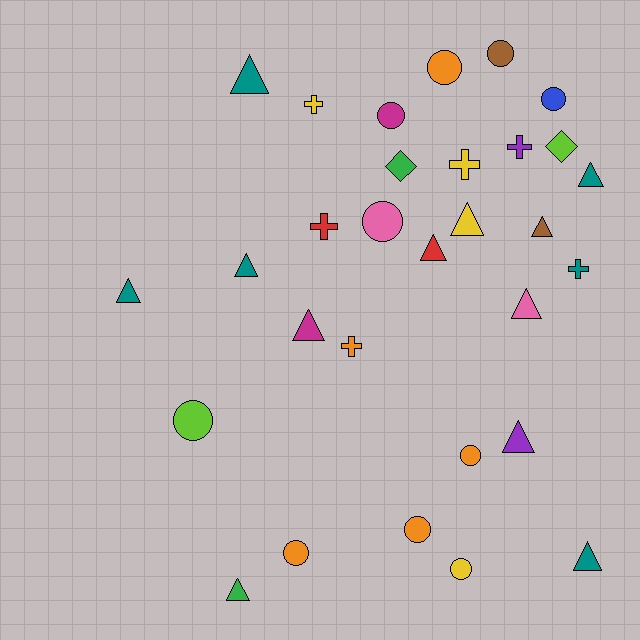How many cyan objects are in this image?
There are no cyan objects.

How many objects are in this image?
There are 30 objects.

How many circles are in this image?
There are 10 circles.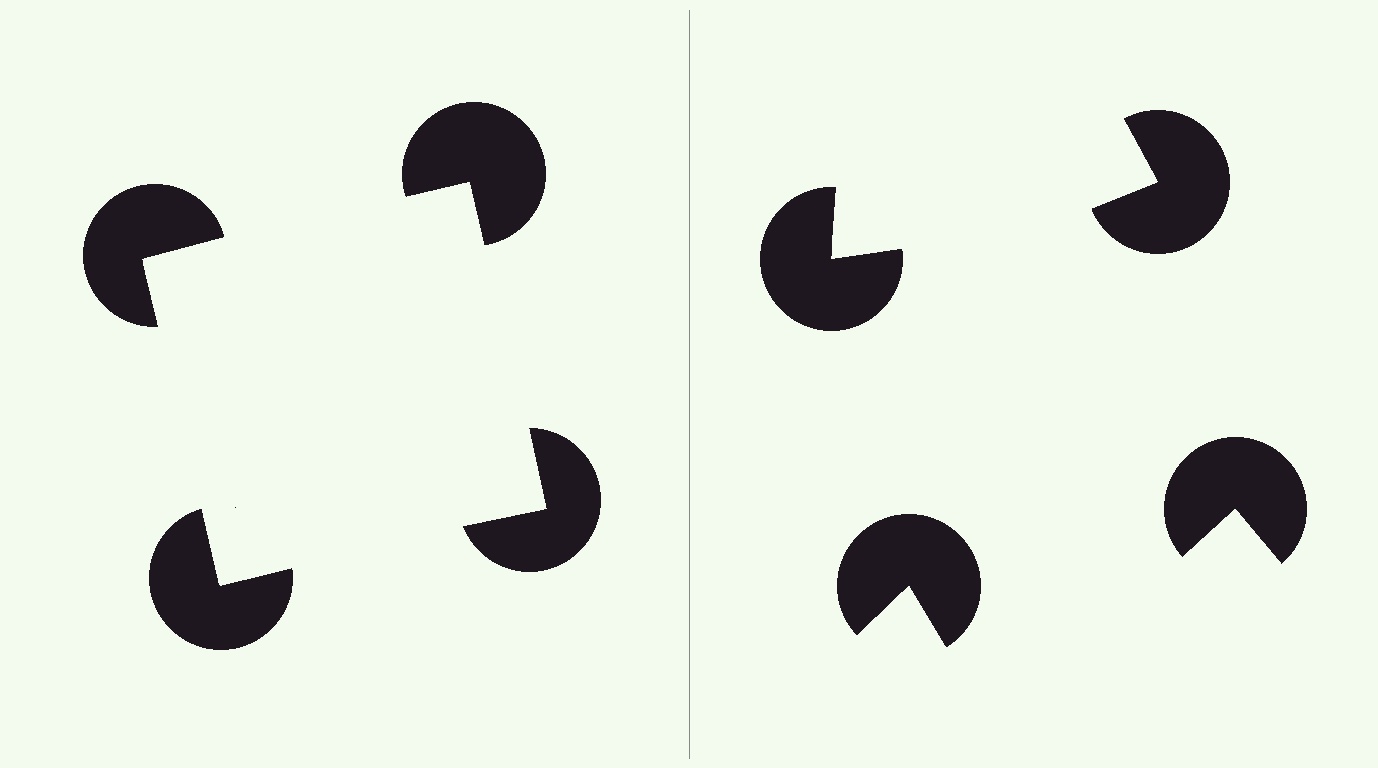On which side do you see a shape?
An illusory square appears on the left side. On the right side the wedge cuts are rotated, so no coherent shape forms.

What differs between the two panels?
The pac-man discs are positioned identically on both sides; only the wedge orientations differ. On the left they align to a square; on the right they are misaligned.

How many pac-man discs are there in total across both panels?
8 — 4 on each side.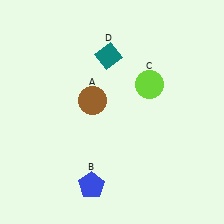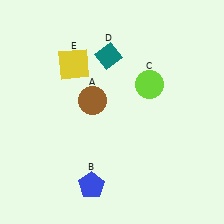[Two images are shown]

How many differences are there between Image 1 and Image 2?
There is 1 difference between the two images.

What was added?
A yellow square (E) was added in Image 2.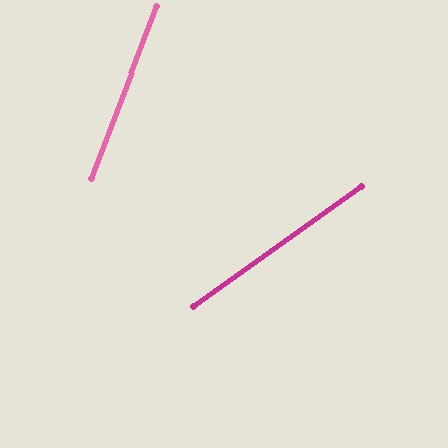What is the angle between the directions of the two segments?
Approximately 33 degrees.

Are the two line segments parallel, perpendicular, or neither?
Neither parallel nor perpendicular — they differ by about 33°.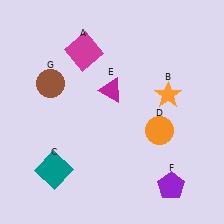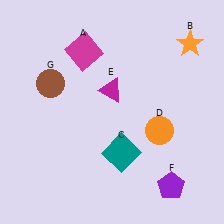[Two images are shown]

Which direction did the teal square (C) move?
The teal square (C) moved right.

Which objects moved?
The objects that moved are: the orange star (B), the teal square (C).